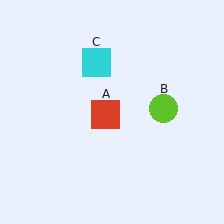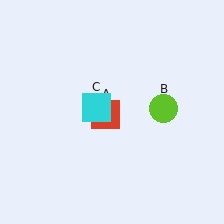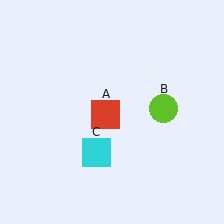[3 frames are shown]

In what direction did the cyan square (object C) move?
The cyan square (object C) moved down.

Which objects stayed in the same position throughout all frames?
Red square (object A) and lime circle (object B) remained stationary.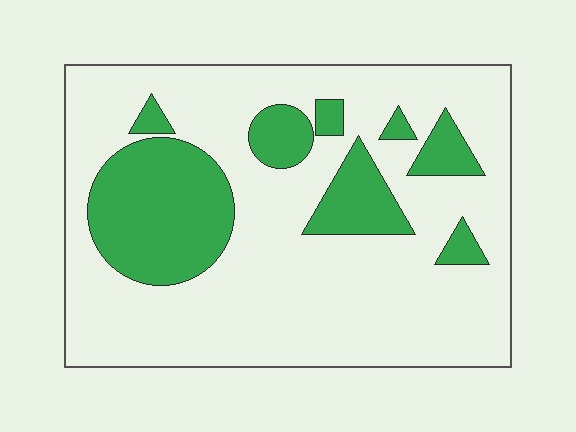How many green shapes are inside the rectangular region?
8.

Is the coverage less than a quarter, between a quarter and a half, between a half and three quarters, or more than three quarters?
Less than a quarter.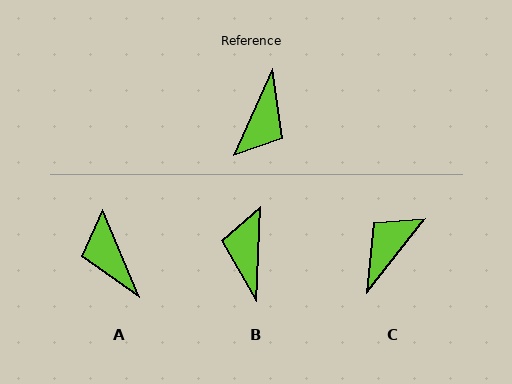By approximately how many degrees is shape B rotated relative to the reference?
Approximately 158 degrees clockwise.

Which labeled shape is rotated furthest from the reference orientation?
C, about 166 degrees away.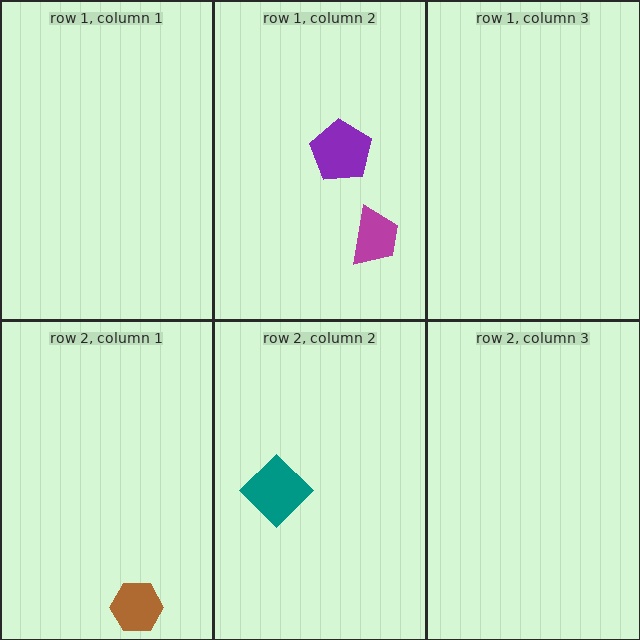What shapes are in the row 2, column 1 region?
The brown hexagon.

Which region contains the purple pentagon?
The row 1, column 2 region.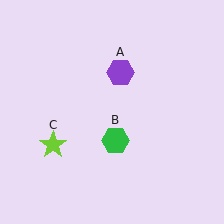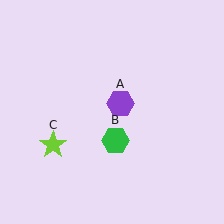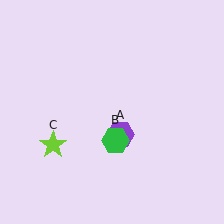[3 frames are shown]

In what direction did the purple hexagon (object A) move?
The purple hexagon (object A) moved down.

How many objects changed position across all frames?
1 object changed position: purple hexagon (object A).